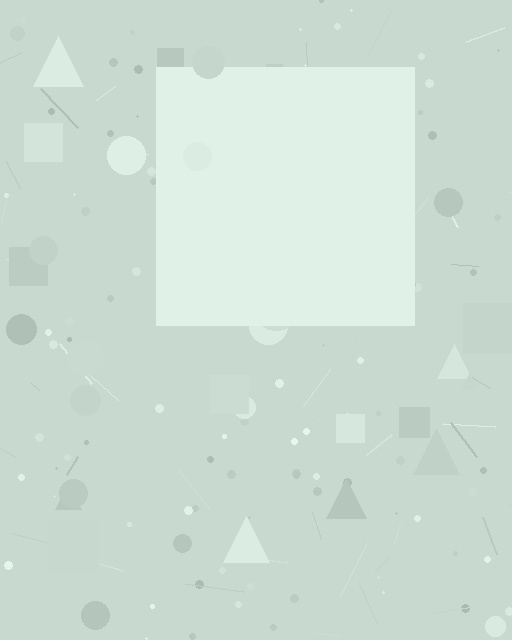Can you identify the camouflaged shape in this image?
The camouflaged shape is a square.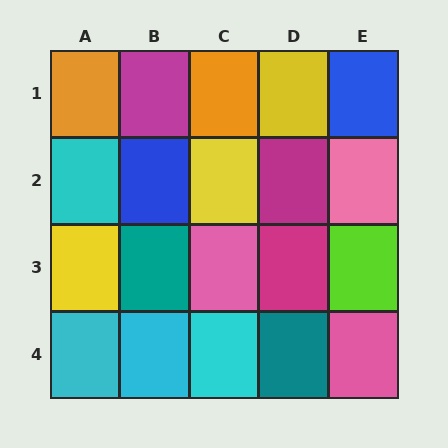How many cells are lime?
1 cell is lime.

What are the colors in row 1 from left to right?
Orange, magenta, orange, yellow, blue.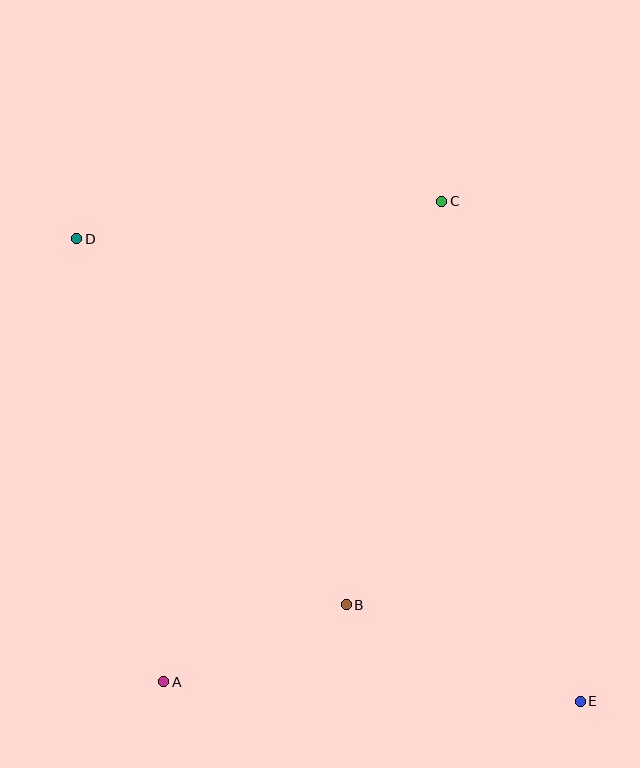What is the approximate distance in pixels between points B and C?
The distance between B and C is approximately 414 pixels.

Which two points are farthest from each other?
Points D and E are farthest from each other.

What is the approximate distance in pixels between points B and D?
The distance between B and D is approximately 454 pixels.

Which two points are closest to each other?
Points A and B are closest to each other.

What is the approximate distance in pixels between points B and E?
The distance between B and E is approximately 253 pixels.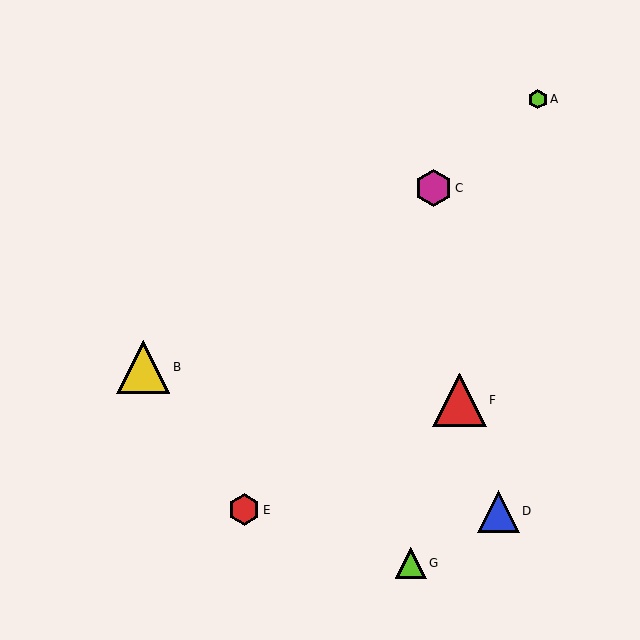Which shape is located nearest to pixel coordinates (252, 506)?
The red hexagon (labeled E) at (244, 510) is nearest to that location.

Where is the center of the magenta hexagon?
The center of the magenta hexagon is at (433, 188).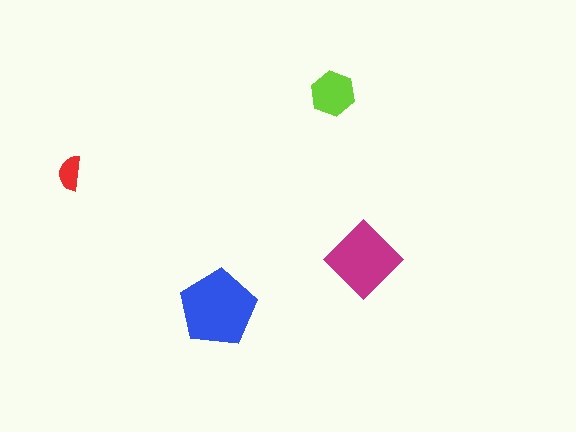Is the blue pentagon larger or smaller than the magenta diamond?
Larger.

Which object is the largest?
The blue pentagon.